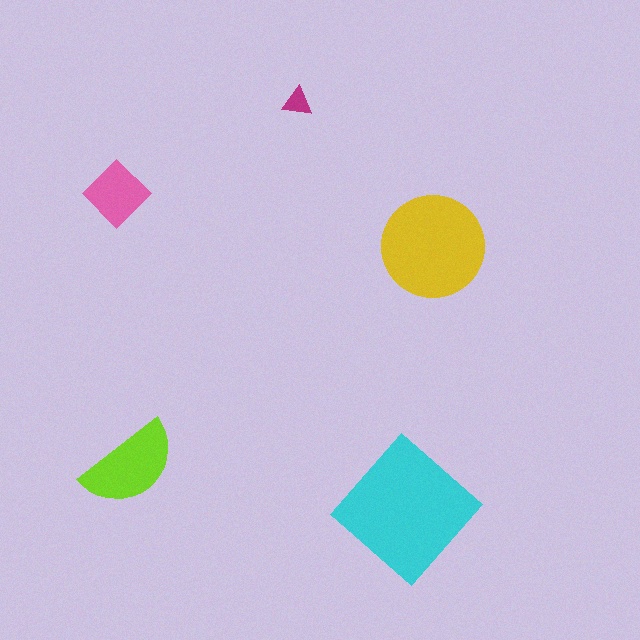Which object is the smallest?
The magenta triangle.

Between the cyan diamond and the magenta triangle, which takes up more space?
The cyan diamond.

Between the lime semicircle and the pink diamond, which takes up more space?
The lime semicircle.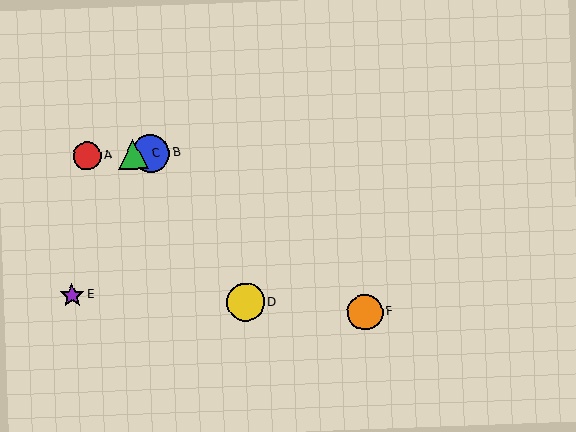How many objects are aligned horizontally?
3 objects (A, B, C) are aligned horizontally.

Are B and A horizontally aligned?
Yes, both are at y≈153.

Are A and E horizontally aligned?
No, A is at y≈156 and E is at y≈296.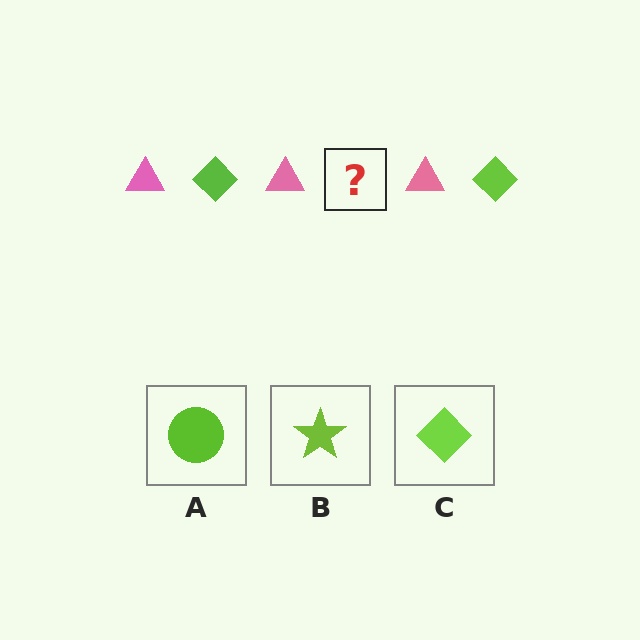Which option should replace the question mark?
Option C.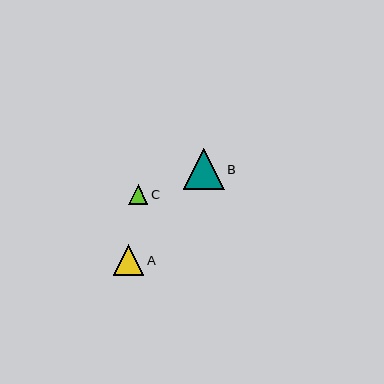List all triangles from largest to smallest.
From largest to smallest: B, A, C.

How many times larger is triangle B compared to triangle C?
Triangle B is approximately 2.1 times the size of triangle C.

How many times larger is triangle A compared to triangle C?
Triangle A is approximately 1.6 times the size of triangle C.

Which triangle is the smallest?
Triangle C is the smallest with a size of approximately 19 pixels.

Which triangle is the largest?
Triangle B is the largest with a size of approximately 41 pixels.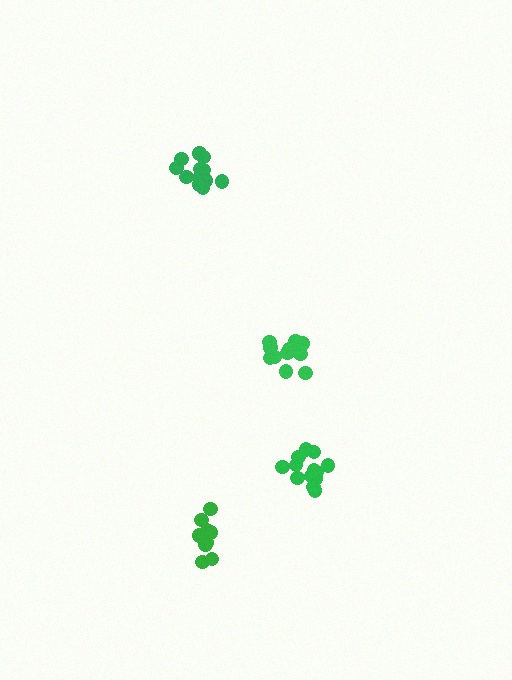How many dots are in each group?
Group 1: 9 dots, Group 2: 12 dots, Group 3: 11 dots, Group 4: 13 dots (45 total).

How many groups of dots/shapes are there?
There are 4 groups.